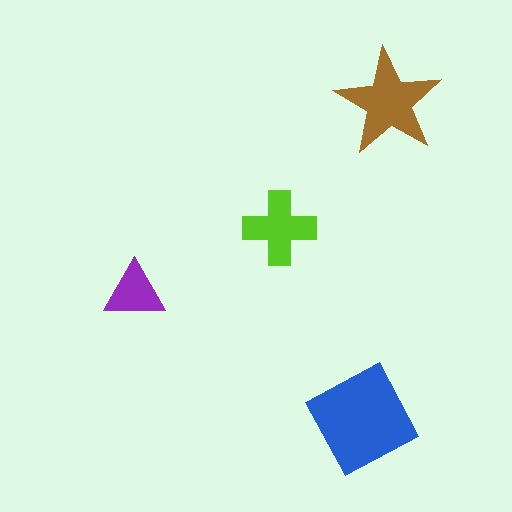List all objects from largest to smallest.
The blue diamond, the brown star, the lime cross, the purple triangle.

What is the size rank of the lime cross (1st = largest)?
3rd.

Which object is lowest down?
The blue diamond is bottommost.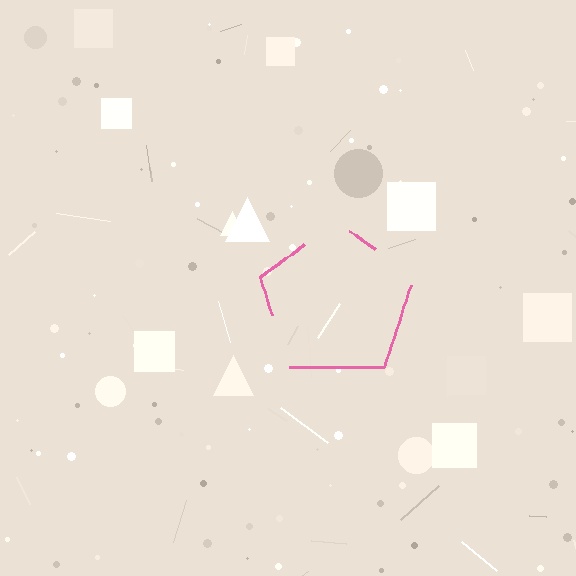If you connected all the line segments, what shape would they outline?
They would outline a pentagon.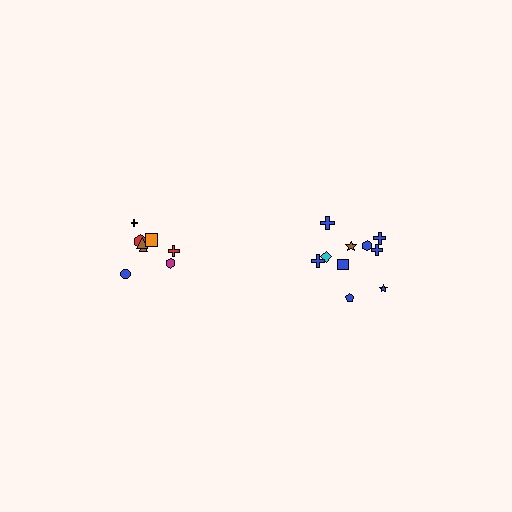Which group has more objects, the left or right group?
The right group.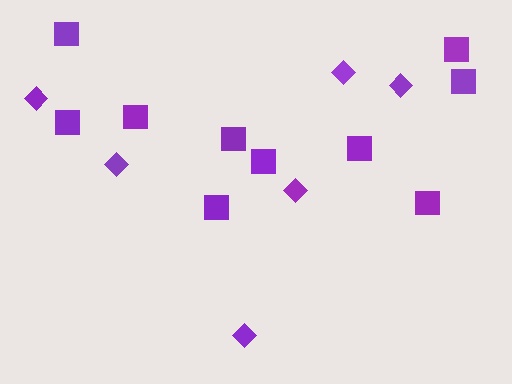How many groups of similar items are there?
There are 2 groups: one group of diamonds (6) and one group of squares (10).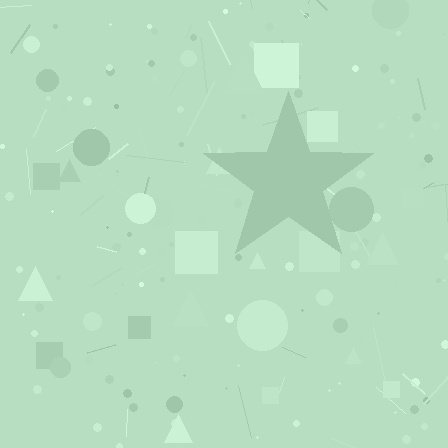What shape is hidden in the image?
A star is hidden in the image.